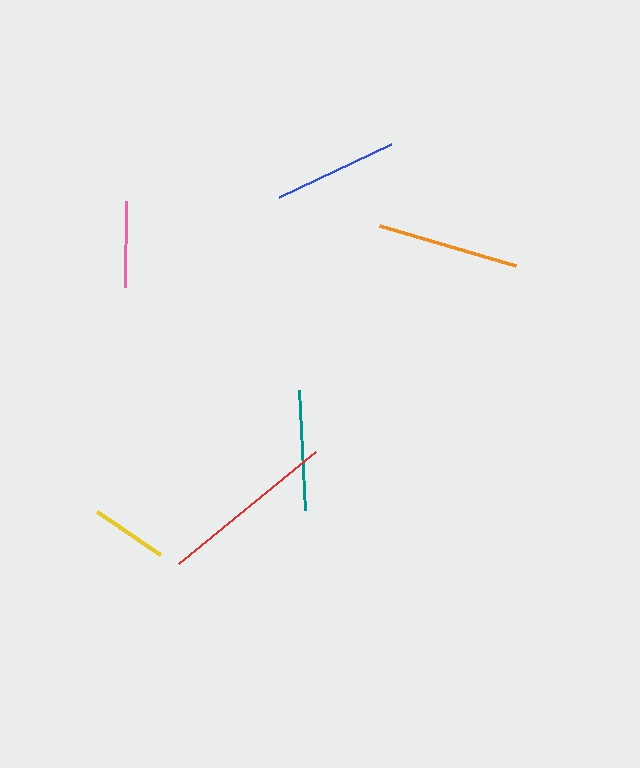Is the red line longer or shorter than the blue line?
The red line is longer than the blue line.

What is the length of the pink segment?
The pink segment is approximately 86 pixels long.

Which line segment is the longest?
The red line is the longest at approximately 177 pixels.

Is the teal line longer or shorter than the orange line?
The orange line is longer than the teal line.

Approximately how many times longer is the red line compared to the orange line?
The red line is approximately 1.3 times the length of the orange line.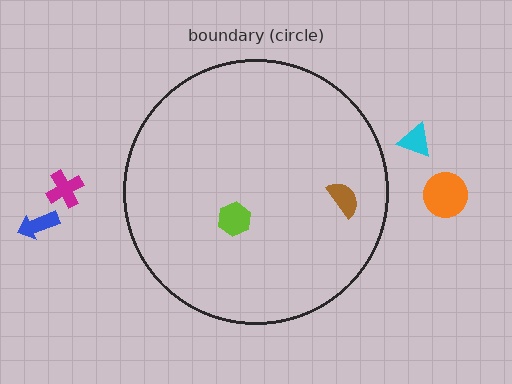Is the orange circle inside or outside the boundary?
Outside.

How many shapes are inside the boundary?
2 inside, 4 outside.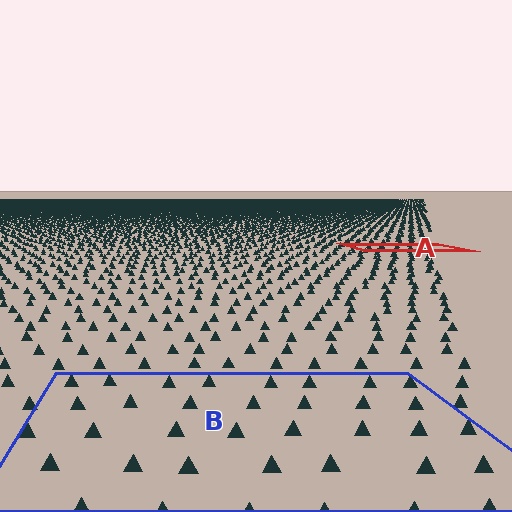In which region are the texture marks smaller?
The texture marks are smaller in region A, because it is farther away.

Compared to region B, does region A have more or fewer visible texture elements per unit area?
Region A has more texture elements per unit area — they are packed more densely because it is farther away.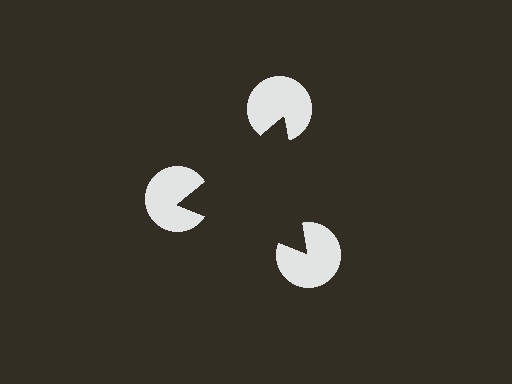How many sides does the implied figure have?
3 sides.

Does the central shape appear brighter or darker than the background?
It typically appears slightly darker than the background, even though no actual brightness change is drawn.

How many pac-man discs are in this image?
There are 3 — one at each vertex of the illusory triangle.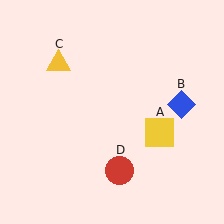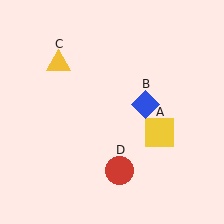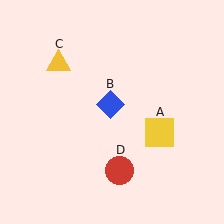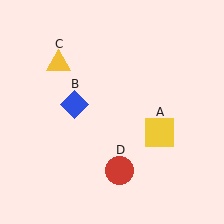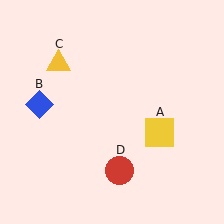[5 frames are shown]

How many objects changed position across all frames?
1 object changed position: blue diamond (object B).